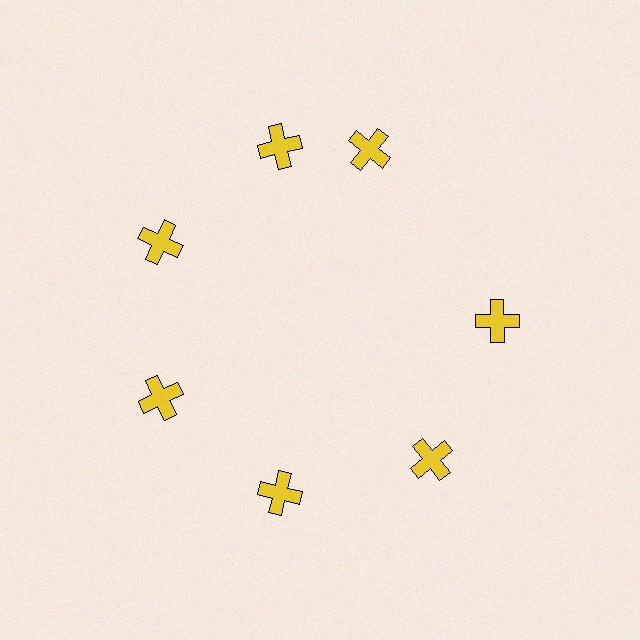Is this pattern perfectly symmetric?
No. The 7 yellow crosses are arranged in a ring, but one element near the 1 o'clock position is rotated out of alignment along the ring, breaking the 7-fold rotational symmetry.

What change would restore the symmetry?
The symmetry would be restored by rotating it back into even spacing with its neighbors so that all 7 crosses sit at equal angles and equal distance from the center.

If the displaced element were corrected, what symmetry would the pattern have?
It would have 7-fold rotational symmetry — the pattern would map onto itself every 51 degrees.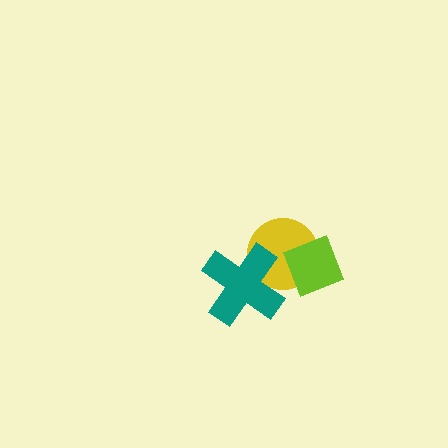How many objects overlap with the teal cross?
1 object overlaps with the teal cross.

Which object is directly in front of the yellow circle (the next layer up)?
The teal cross is directly in front of the yellow circle.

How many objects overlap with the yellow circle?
2 objects overlap with the yellow circle.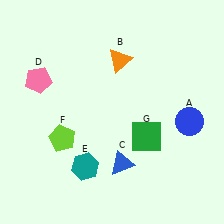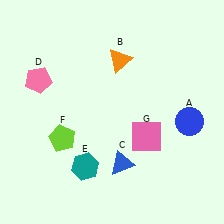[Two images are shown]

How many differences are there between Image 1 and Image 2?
There is 1 difference between the two images.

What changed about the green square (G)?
In Image 1, G is green. In Image 2, it changed to pink.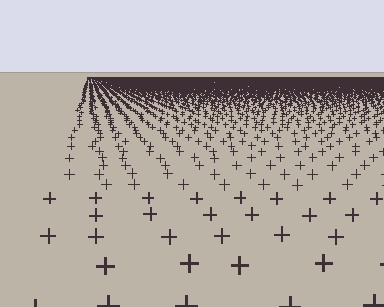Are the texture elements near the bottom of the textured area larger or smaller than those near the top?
Larger. Near the bottom, elements are closer to the viewer and appear at a bigger on-screen size.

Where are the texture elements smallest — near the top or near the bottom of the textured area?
Near the top.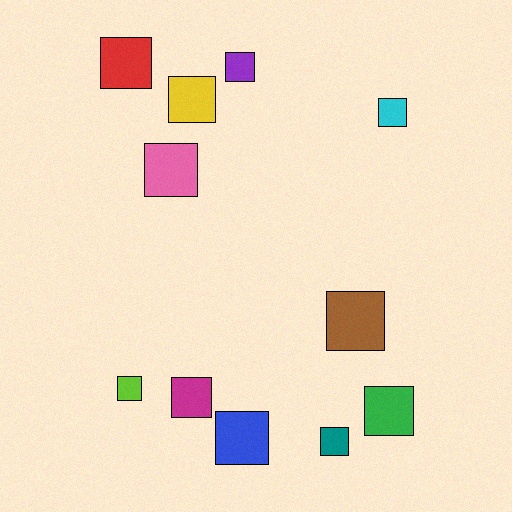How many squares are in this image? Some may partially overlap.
There are 11 squares.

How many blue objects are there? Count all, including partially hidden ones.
There is 1 blue object.